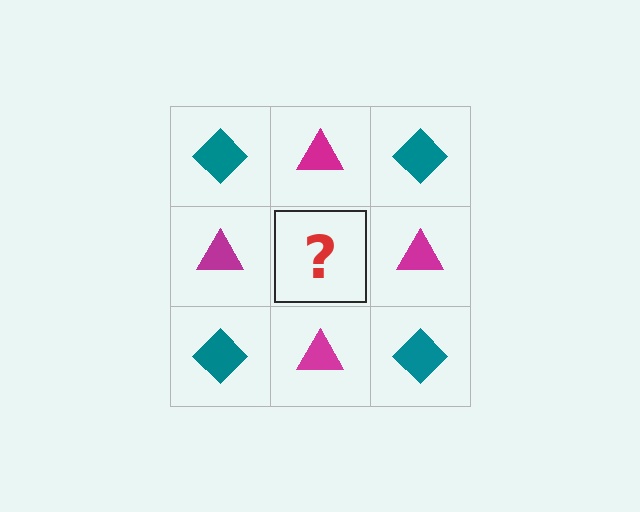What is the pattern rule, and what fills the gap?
The rule is that it alternates teal diamond and magenta triangle in a checkerboard pattern. The gap should be filled with a teal diamond.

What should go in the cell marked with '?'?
The missing cell should contain a teal diamond.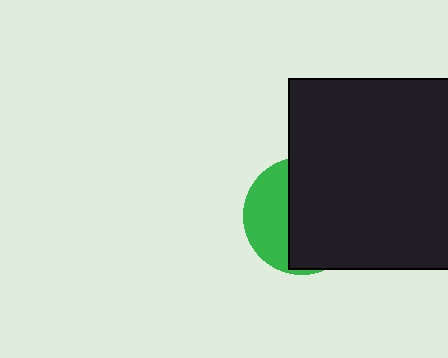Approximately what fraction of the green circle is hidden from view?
Roughly 64% of the green circle is hidden behind the black square.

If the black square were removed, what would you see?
You would see the complete green circle.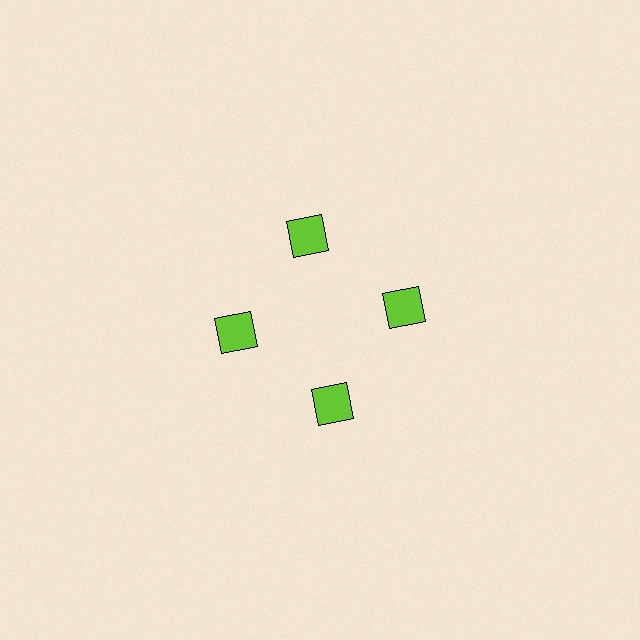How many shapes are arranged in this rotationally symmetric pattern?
There are 4 shapes, arranged in 4 groups of 1.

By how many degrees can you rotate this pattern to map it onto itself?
The pattern maps onto itself every 90 degrees of rotation.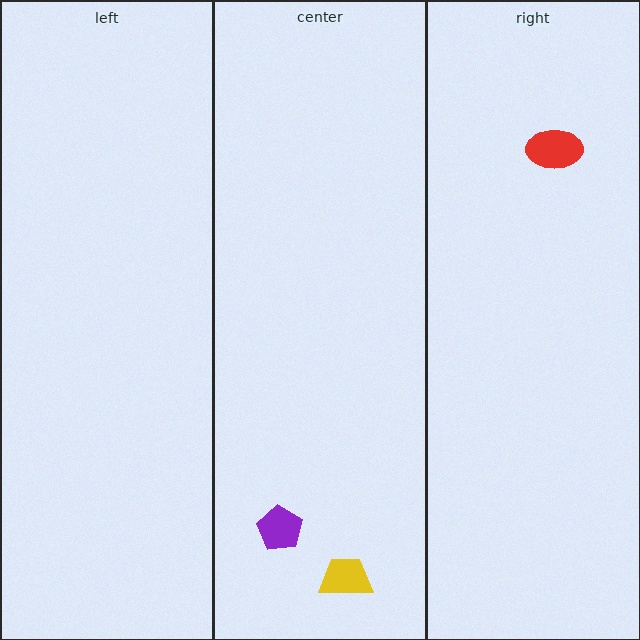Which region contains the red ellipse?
The right region.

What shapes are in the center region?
The yellow trapezoid, the purple pentagon.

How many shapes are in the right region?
1.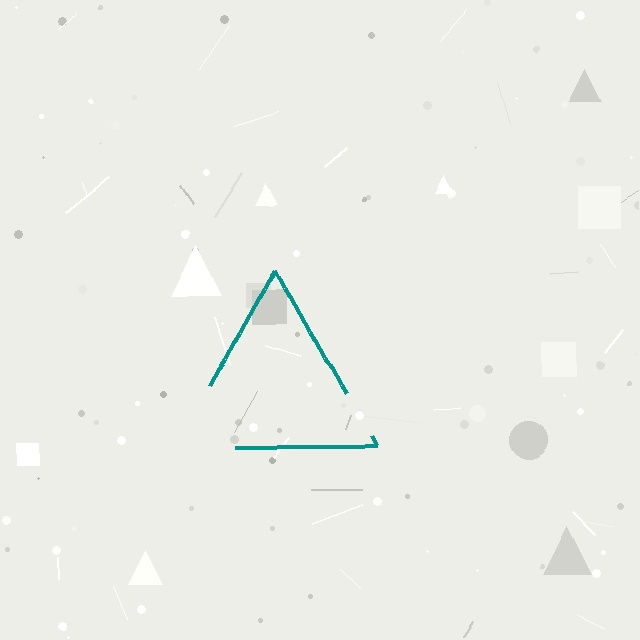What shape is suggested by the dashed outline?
The dashed outline suggests a triangle.